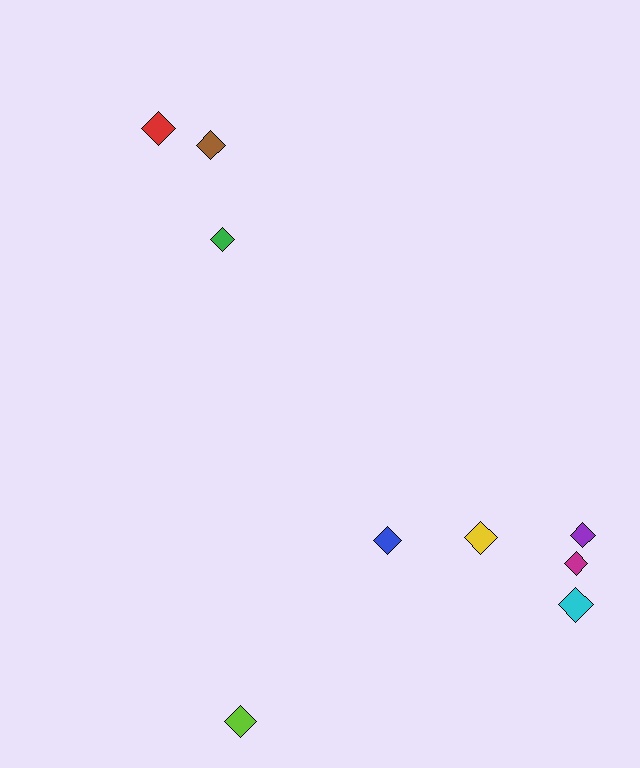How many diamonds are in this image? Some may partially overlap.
There are 9 diamonds.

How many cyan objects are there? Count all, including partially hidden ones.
There is 1 cyan object.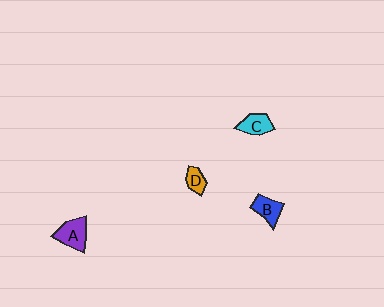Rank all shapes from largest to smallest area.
From largest to smallest: A (purple), B (blue), C (cyan), D (orange).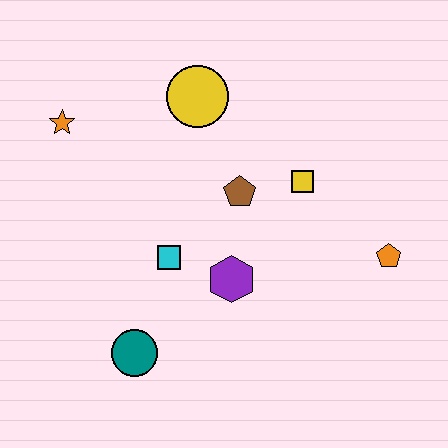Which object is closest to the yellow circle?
The brown pentagon is closest to the yellow circle.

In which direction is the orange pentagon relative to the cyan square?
The orange pentagon is to the right of the cyan square.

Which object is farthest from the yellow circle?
The teal circle is farthest from the yellow circle.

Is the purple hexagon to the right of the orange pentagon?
No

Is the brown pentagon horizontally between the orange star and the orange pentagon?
Yes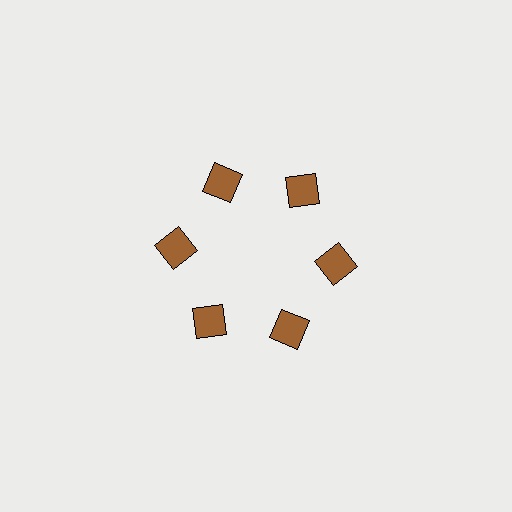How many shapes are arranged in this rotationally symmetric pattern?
There are 6 shapes, arranged in 6 groups of 1.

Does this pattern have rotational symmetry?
Yes, this pattern has 6-fold rotational symmetry. It looks the same after rotating 60 degrees around the center.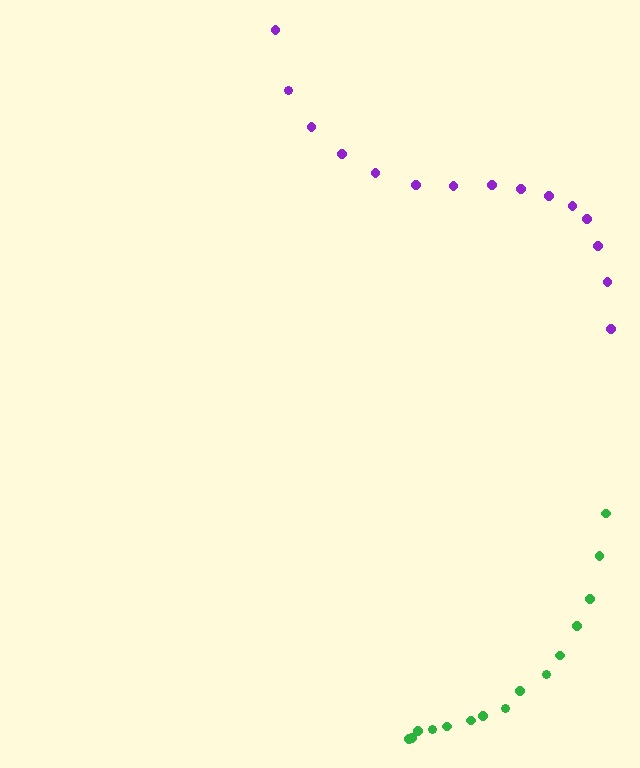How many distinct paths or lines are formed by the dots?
There are 2 distinct paths.